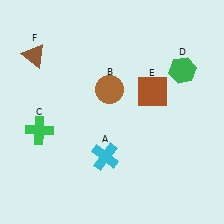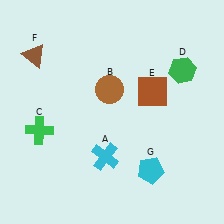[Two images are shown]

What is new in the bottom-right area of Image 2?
A cyan pentagon (G) was added in the bottom-right area of Image 2.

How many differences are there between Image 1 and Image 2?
There is 1 difference between the two images.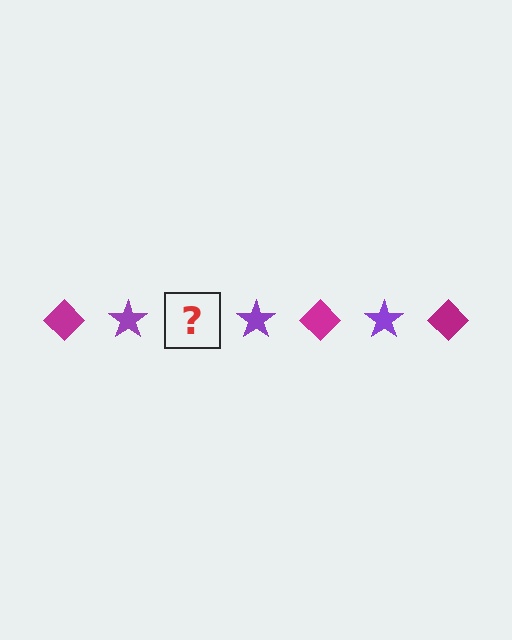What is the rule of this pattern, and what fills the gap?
The rule is that the pattern alternates between magenta diamond and purple star. The gap should be filled with a magenta diamond.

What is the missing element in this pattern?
The missing element is a magenta diamond.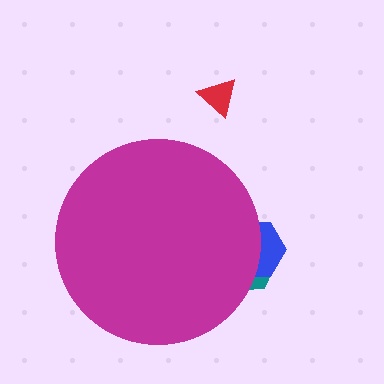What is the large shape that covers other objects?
A magenta circle.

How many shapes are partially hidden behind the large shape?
2 shapes are partially hidden.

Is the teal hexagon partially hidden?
Yes, the teal hexagon is partially hidden behind the magenta circle.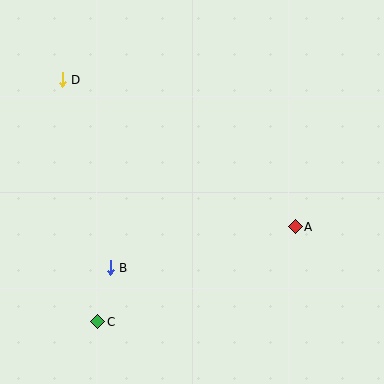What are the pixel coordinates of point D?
Point D is at (62, 80).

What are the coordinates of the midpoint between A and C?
The midpoint between A and C is at (196, 274).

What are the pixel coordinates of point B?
Point B is at (110, 268).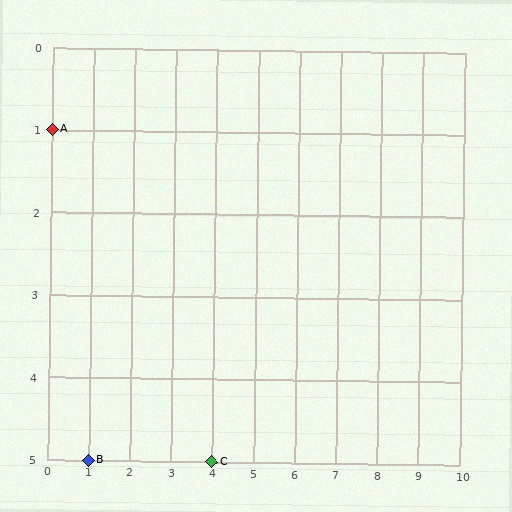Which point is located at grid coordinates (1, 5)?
Point B is at (1, 5).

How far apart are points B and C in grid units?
Points B and C are 3 columns apart.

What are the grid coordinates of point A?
Point A is at grid coordinates (0, 1).